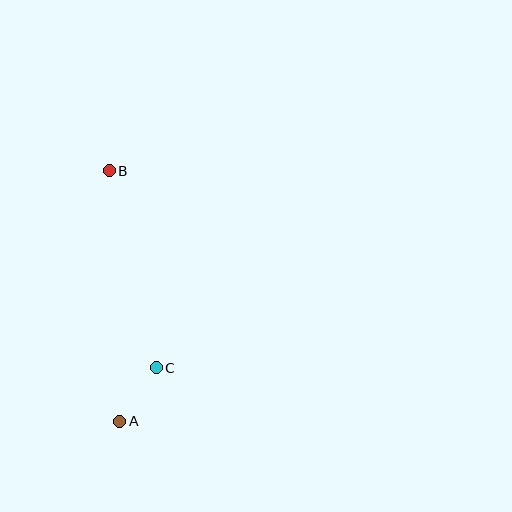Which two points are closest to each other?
Points A and C are closest to each other.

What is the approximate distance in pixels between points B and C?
The distance between B and C is approximately 203 pixels.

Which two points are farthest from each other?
Points A and B are farthest from each other.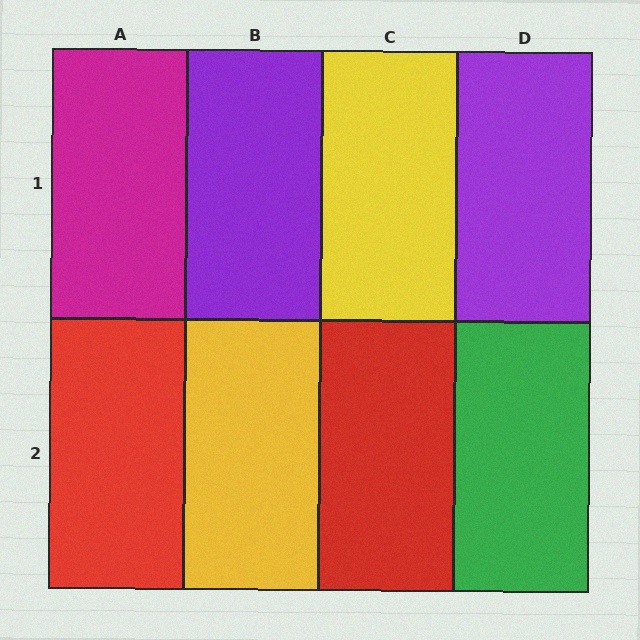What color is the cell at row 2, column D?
Green.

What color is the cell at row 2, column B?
Yellow.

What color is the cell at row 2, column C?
Red.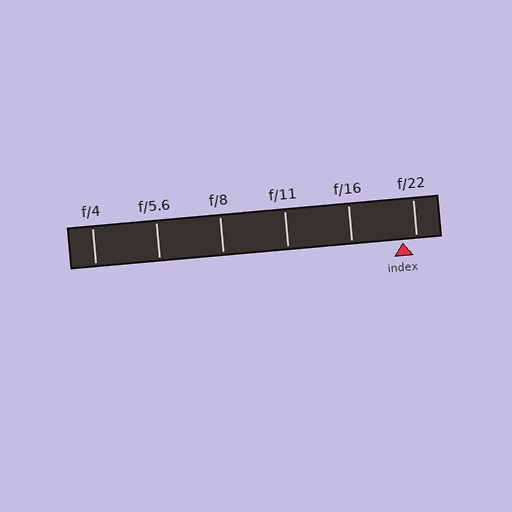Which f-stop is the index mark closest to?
The index mark is closest to f/22.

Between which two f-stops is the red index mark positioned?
The index mark is between f/16 and f/22.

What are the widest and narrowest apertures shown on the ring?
The widest aperture shown is f/4 and the narrowest is f/22.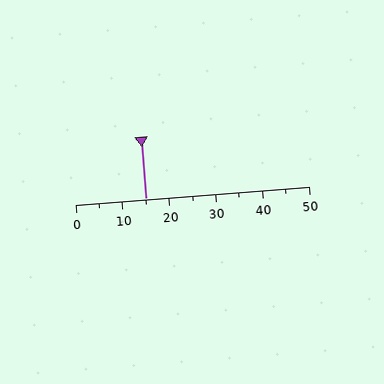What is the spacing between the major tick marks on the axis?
The major ticks are spaced 10 apart.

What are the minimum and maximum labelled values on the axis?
The axis runs from 0 to 50.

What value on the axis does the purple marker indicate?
The marker indicates approximately 15.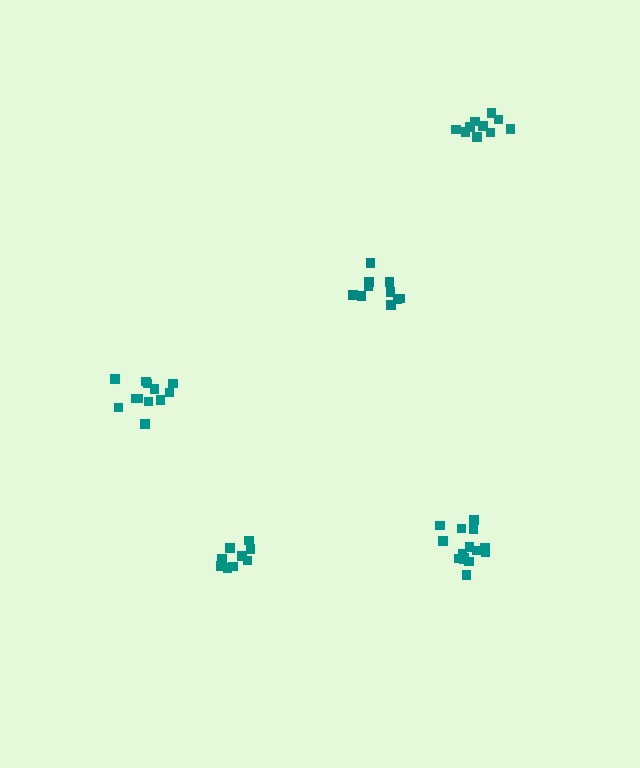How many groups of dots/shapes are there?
There are 5 groups.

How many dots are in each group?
Group 1: 10 dots, Group 2: 9 dots, Group 3: 15 dots, Group 4: 12 dots, Group 5: 10 dots (56 total).